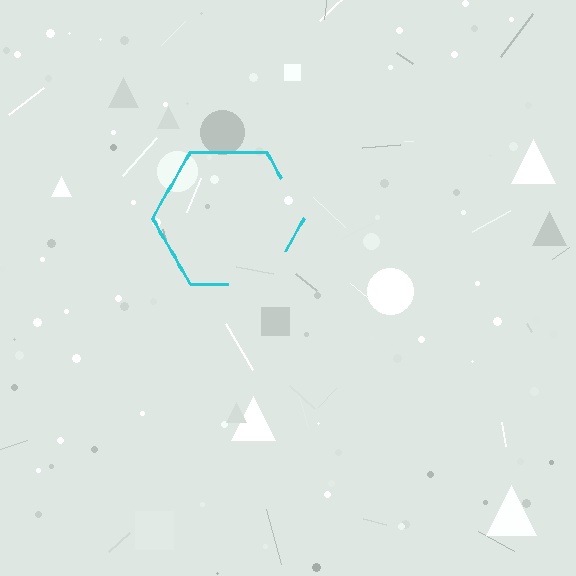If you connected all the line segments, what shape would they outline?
They would outline a hexagon.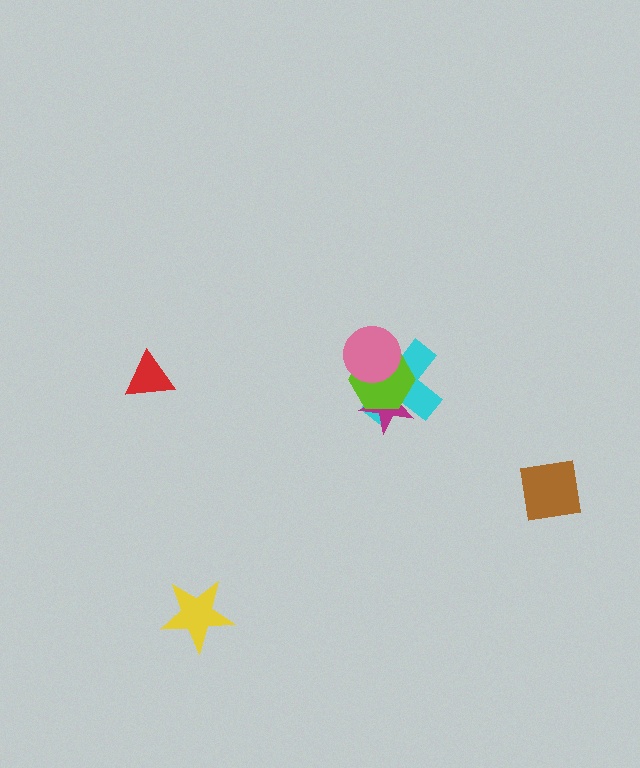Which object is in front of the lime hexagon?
The pink circle is in front of the lime hexagon.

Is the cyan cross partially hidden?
Yes, it is partially covered by another shape.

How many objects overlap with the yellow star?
0 objects overlap with the yellow star.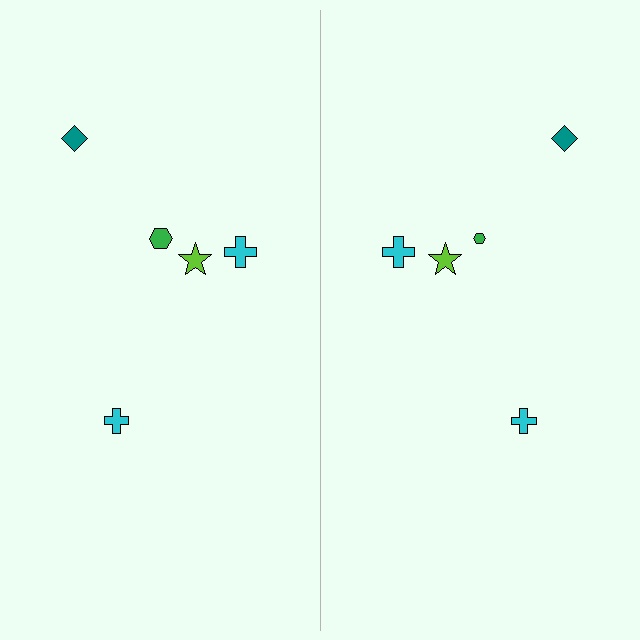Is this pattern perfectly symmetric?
No, the pattern is not perfectly symmetric. The green hexagon on the right side has a different size than its mirror counterpart.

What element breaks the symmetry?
The green hexagon on the right side has a different size than its mirror counterpart.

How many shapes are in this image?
There are 10 shapes in this image.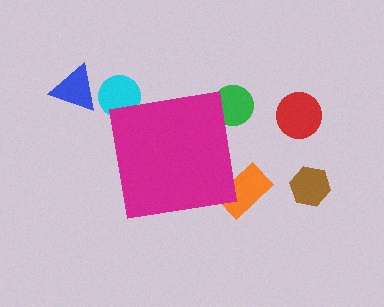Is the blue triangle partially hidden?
No, the blue triangle is fully visible.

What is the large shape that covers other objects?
A magenta square.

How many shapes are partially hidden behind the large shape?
3 shapes are partially hidden.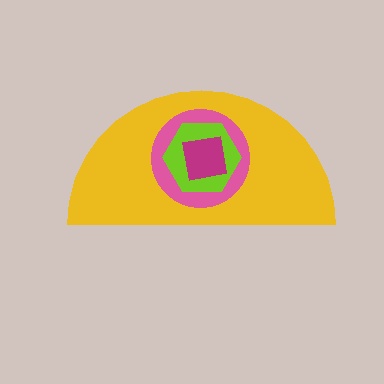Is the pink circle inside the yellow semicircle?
Yes.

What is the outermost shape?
The yellow semicircle.